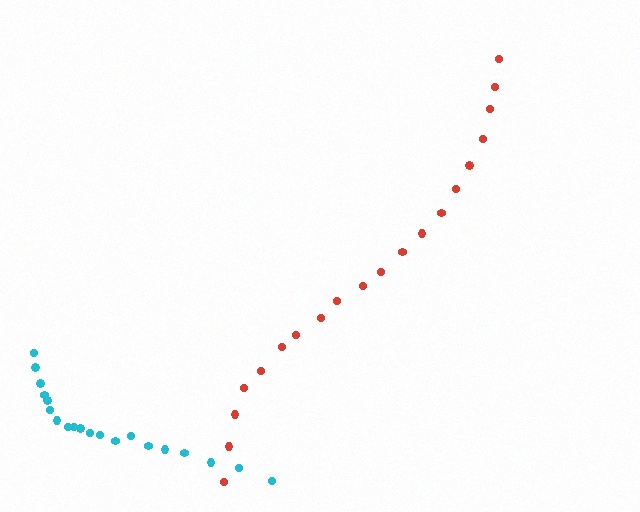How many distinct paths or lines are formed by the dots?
There are 2 distinct paths.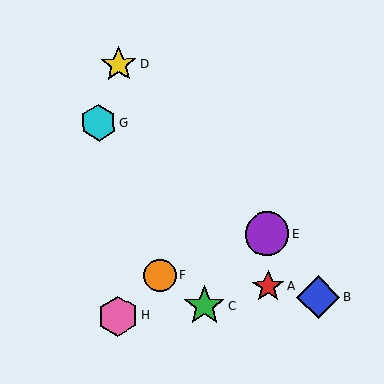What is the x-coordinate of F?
Object F is at x≈160.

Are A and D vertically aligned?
No, A is at x≈268 and D is at x≈119.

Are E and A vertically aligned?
Yes, both are at x≈267.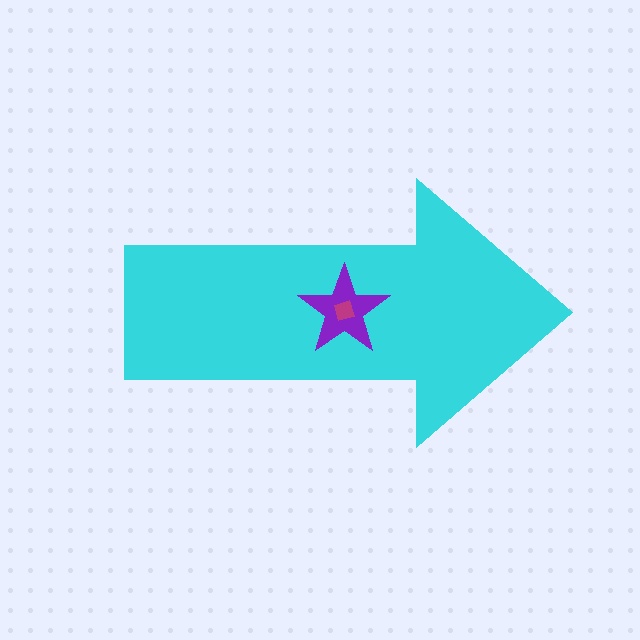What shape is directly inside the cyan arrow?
The purple star.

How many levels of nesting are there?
3.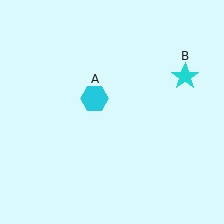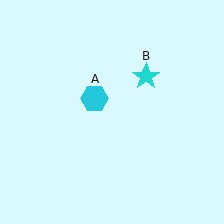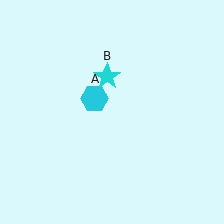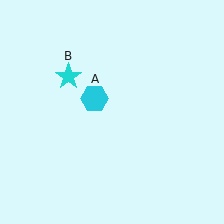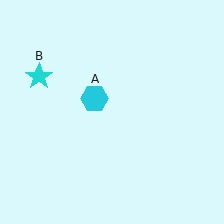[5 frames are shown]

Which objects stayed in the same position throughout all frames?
Cyan hexagon (object A) remained stationary.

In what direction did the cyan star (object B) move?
The cyan star (object B) moved left.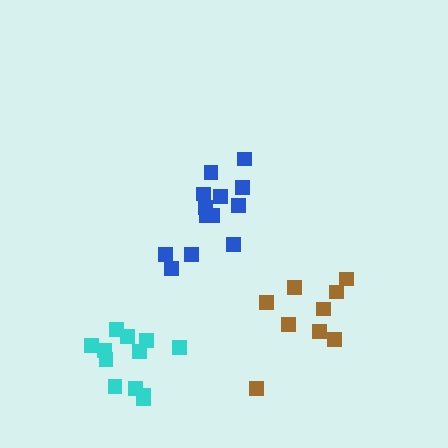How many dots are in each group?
Group 1: 13 dots, Group 2: 9 dots, Group 3: 12 dots (34 total).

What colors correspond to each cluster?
The clusters are colored: blue, brown, cyan.